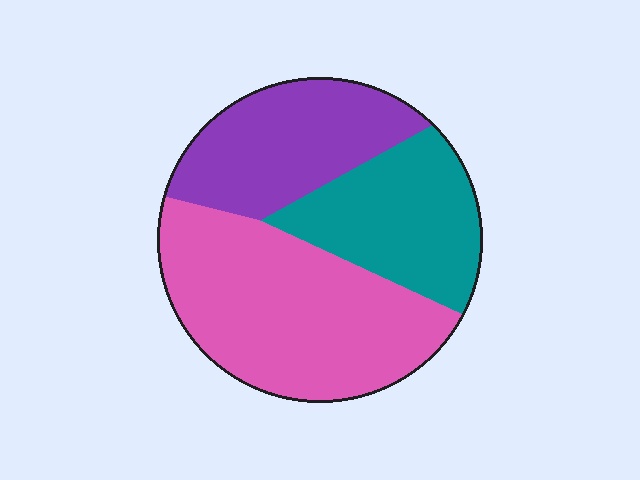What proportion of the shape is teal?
Teal covers about 25% of the shape.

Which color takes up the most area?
Pink, at roughly 45%.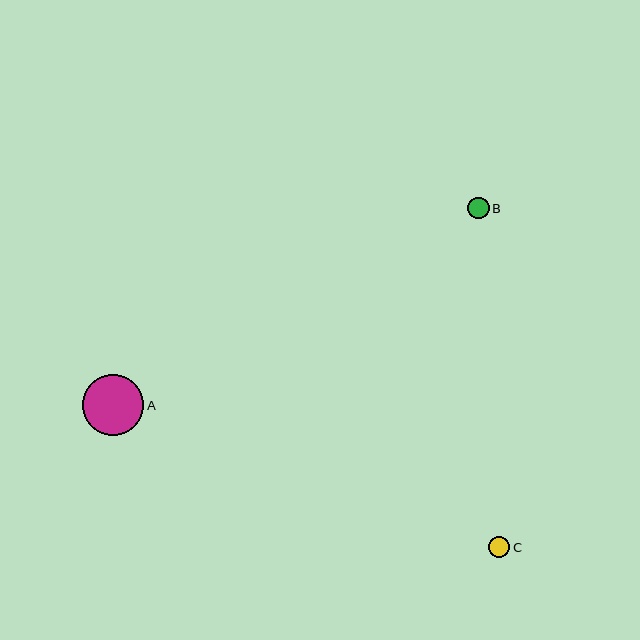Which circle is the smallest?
Circle C is the smallest with a size of approximately 21 pixels.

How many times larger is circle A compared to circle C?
Circle A is approximately 2.9 times the size of circle C.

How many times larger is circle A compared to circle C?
Circle A is approximately 2.9 times the size of circle C.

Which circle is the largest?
Circle A is the largest with a size of approximately 61 pixels.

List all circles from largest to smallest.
From largest to smallest: A, B, C.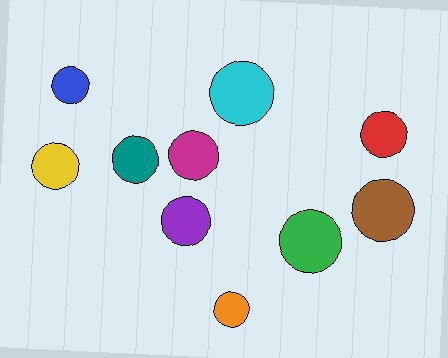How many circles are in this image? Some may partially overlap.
There are 10 circles.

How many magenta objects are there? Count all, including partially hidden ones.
There is 1 magenta object.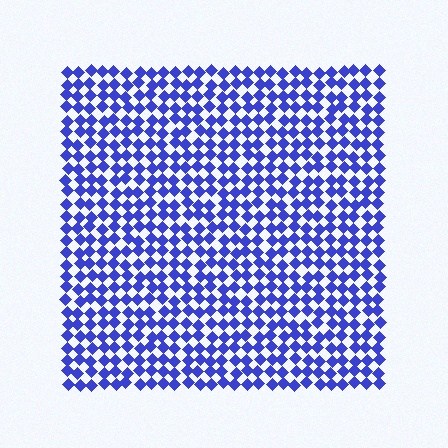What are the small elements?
The small elements are diamonds.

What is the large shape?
The large shape is a square.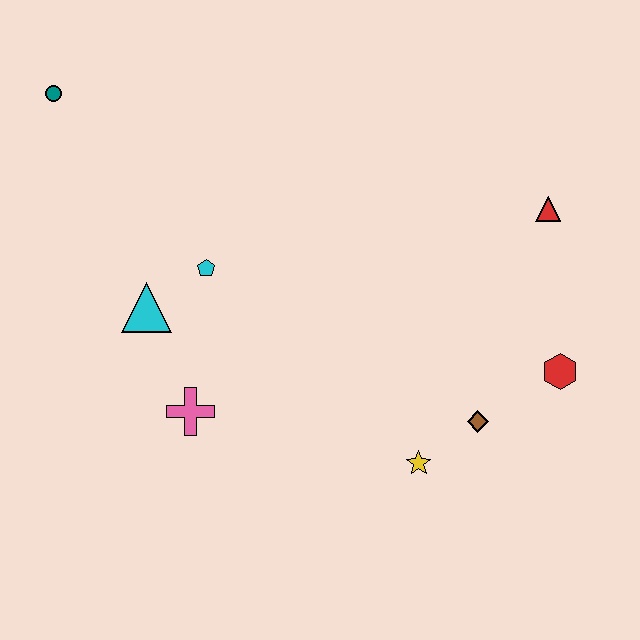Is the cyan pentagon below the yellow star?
No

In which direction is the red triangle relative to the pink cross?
The red triangle is to the right of the pink cross.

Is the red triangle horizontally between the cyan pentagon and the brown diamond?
No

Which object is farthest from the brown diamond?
The teal circle is farthest from the brown diamond.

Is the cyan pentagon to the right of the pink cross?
Yes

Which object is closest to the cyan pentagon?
The cyan triangle is closest to the cyan pentagon.